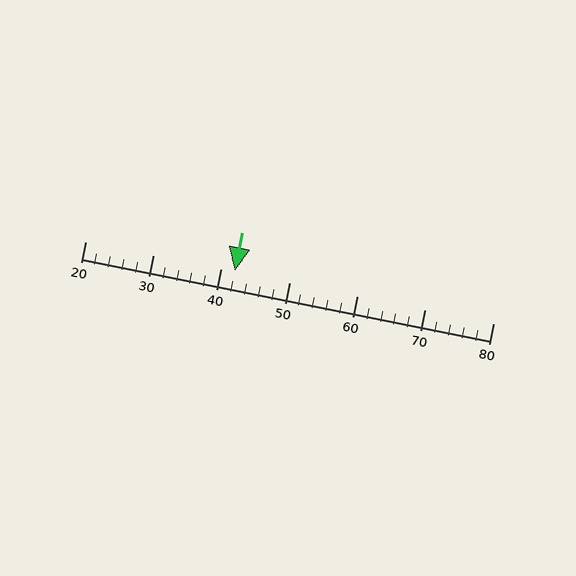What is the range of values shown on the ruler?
The ruler shows values from 20 to 80.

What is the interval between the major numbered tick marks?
The major tick marks are spaced 10 units apart.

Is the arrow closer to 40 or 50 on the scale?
The arrow is closer to 40.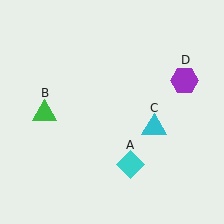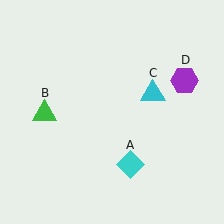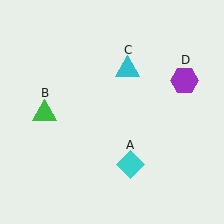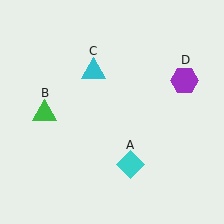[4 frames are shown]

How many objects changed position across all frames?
1 object changed position: cyan triangle (object C).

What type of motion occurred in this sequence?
The cyan triangle (object C) rotated counterclockwise around the center of the scene.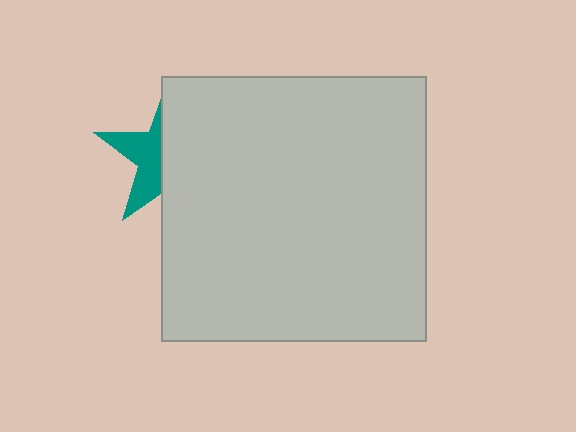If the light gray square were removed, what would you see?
You would see the complete teal star.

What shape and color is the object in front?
The object in front is a light gray square.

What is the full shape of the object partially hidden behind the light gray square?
The partially hidden object is a teal star.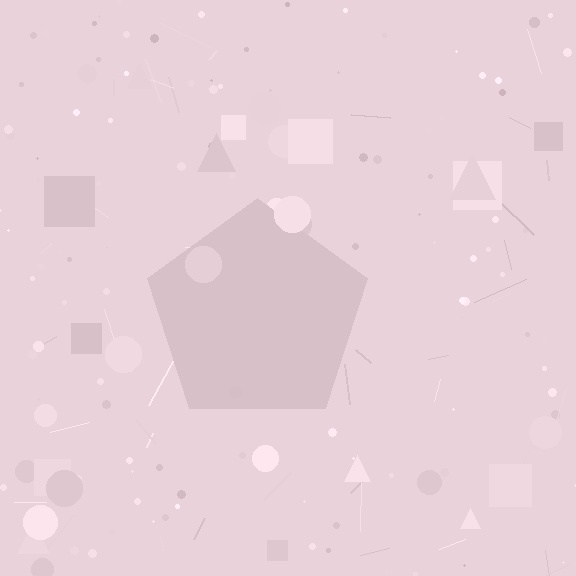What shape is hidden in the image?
A pentagon is hidden in the image.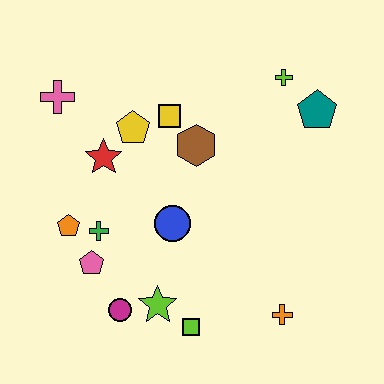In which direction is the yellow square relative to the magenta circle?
The yellow square is above the magenta circle.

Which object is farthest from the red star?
The orange cross is farthest from the red star.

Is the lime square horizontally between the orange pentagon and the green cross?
No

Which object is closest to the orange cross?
The lime square is closest to the orange cross.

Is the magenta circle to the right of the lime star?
No